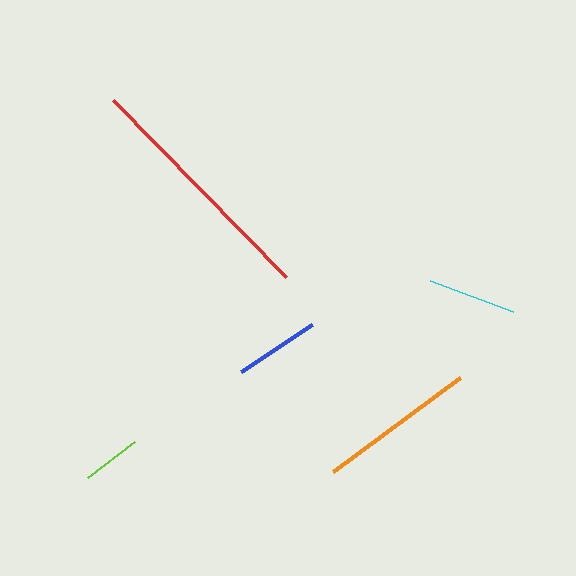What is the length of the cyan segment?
The cyan segment is approximately 89 pixels long.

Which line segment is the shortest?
The lime line is the shortest at approximately 60 pixels.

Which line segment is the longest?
The red line is the longest at approximately 248 pixels.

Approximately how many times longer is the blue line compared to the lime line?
The blue line is approximately 1.4 times the length of the lime line.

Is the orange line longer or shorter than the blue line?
The orange line is longer than the blue line.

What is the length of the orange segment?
The orange segment is approximately 158 pixels long.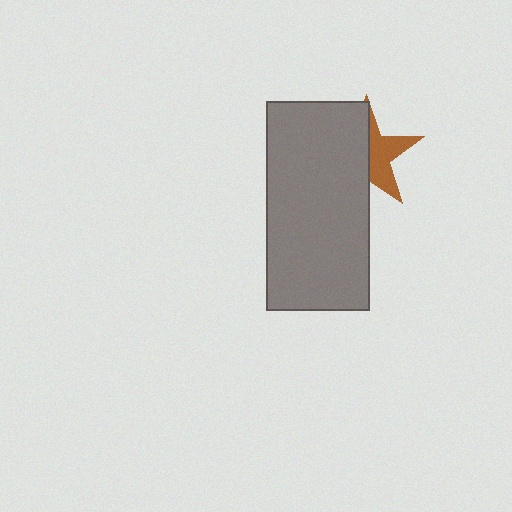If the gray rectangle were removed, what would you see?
You would see the complete brown star.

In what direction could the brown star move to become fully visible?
The brown star could move right. That would shift it out from behind the gray rectangle entirely.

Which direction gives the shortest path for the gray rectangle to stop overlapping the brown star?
Moving left gives the shortest separation.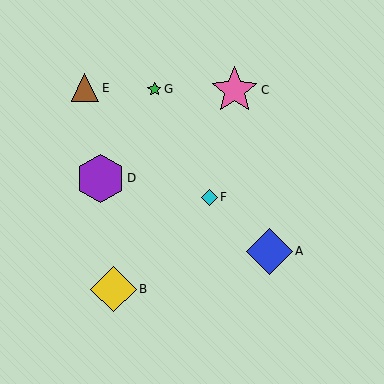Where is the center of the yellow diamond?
The center of the yellow diamond is at (113, 289).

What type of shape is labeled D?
Shape D is a purple hexagon.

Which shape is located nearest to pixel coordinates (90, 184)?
The purple hexagon (labeled D) at (100, 178) is nearest to that location.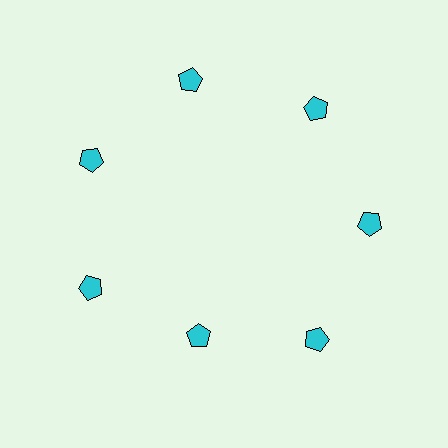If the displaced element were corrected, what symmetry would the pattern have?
It would have 7-fold rotational symmetry — the pattern would map onto itself every 51 degrees.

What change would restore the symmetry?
The symmetry would be restored by moving it outward, back onto the ring so that all 7 pentagons sit at equal angles and equal distance from the center.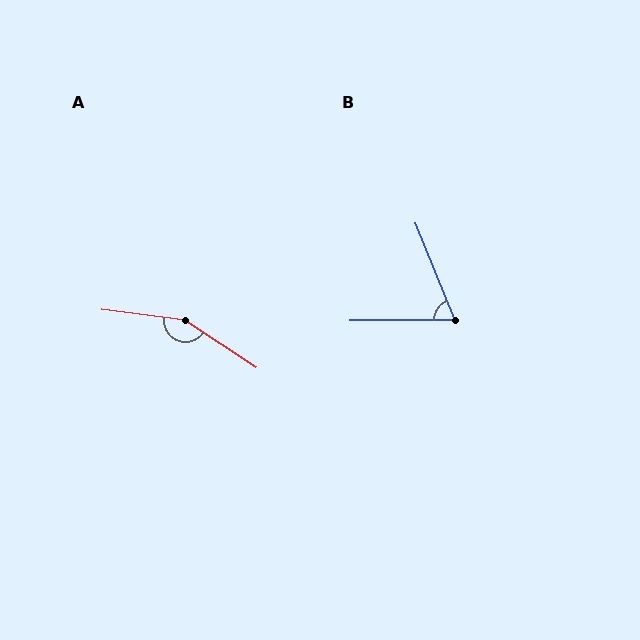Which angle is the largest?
A, at approximately 154 degrees.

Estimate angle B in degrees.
Approximately 68 degrees.